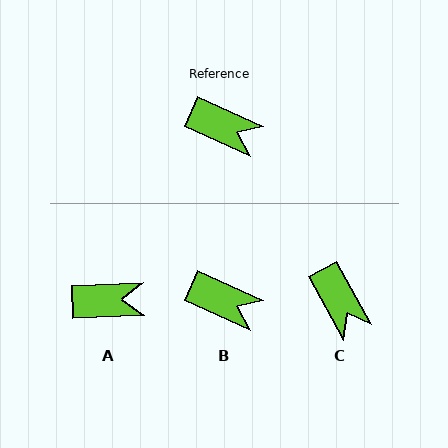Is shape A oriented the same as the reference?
No, it is off by about 27 degrees.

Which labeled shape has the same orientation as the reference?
B.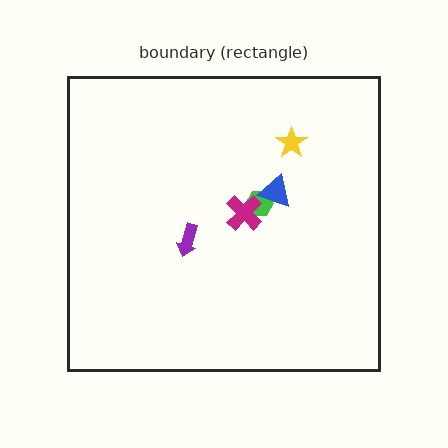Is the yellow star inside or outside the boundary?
Inside.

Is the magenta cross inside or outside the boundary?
Inside.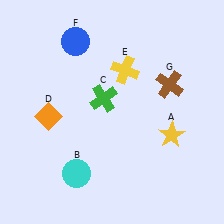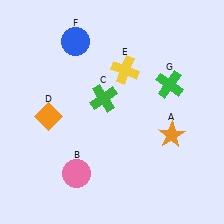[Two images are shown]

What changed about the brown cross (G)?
In Image 1, G is brown. In Image 2, it changed to green.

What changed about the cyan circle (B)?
In Image 1, B is cyan. In Image 2, it changed to pink.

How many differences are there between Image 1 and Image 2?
There are 3 differences between the two images.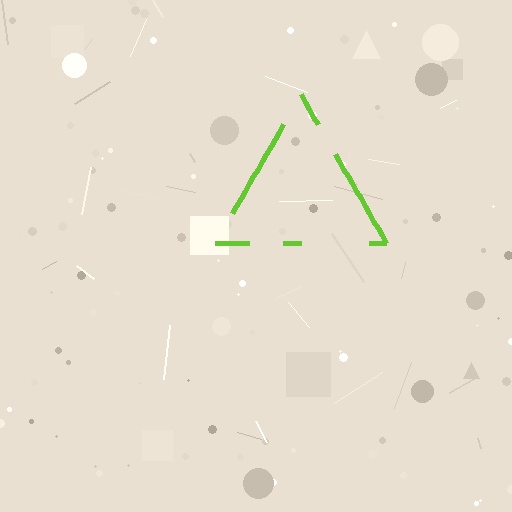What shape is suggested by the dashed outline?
The dashed outline suggests a triangle.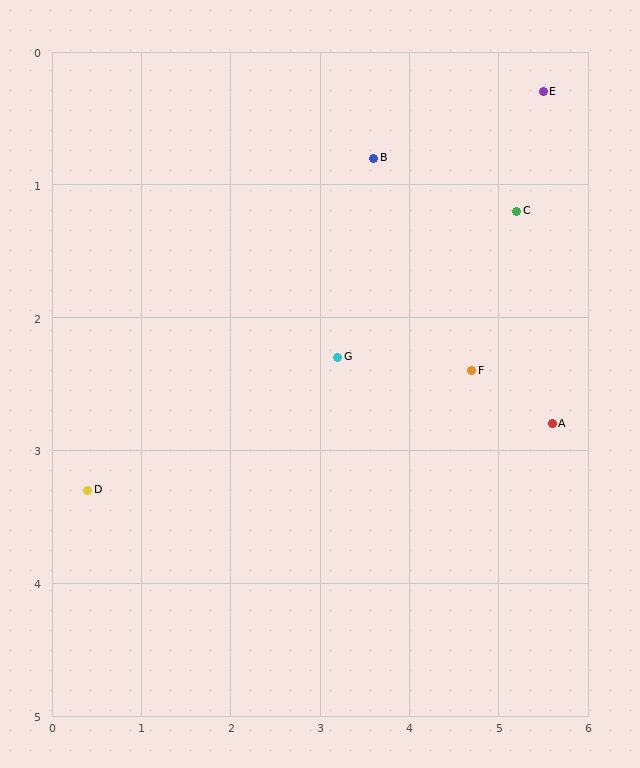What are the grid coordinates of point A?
Point A is at approximately (5.6, 2.8).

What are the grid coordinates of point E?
Point E is at approximately (5.5, 0.3).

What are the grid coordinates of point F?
Point F is at approximately (4.7, 2.4).